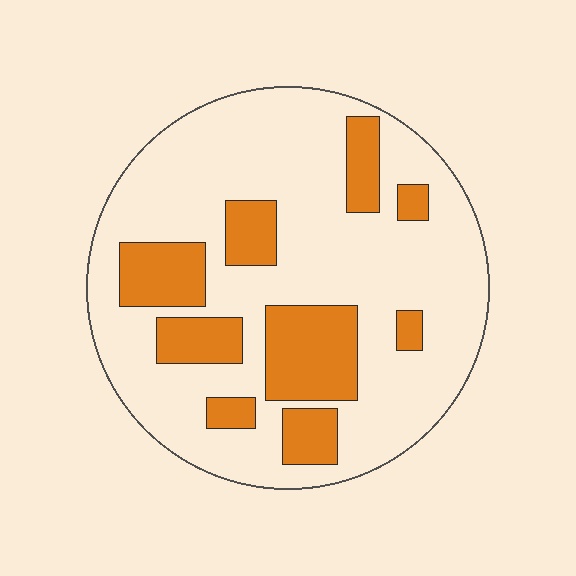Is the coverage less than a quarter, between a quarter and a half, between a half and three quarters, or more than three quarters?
Between a quarter and a half.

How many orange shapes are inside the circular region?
9.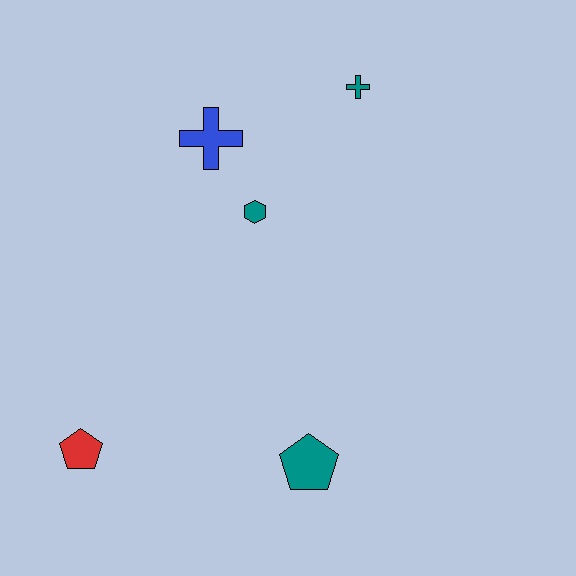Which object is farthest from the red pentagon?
The teal cross is farthest from the red pentagon.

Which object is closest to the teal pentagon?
The red pentagon is closest to the teal pentagon.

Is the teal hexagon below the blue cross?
Yes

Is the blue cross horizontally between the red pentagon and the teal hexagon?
Yes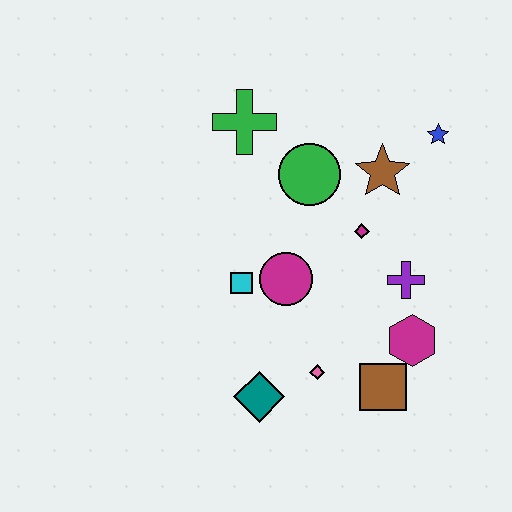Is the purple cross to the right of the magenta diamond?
Yes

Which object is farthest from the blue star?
The teal diamond is farthest from the blue star.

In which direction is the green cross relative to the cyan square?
The green cross is above the cyan square.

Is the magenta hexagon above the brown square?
Yes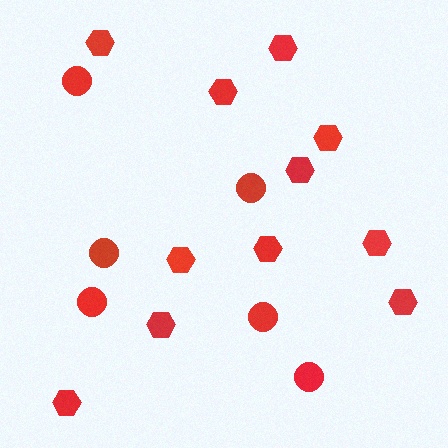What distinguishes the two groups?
There are 2 groups: one group of circles (6) and one group of hexagons (11).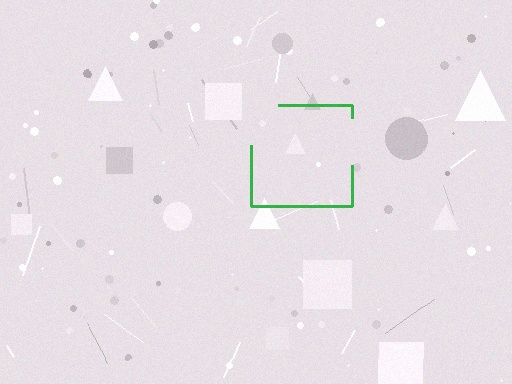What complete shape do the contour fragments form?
The contour fragments form a square.